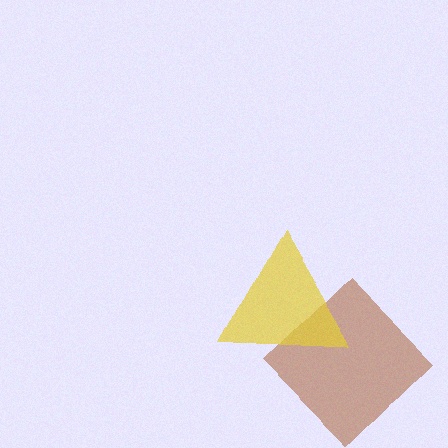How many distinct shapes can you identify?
There are 2 distinct shapes: a brown diamond, a yellow triangle.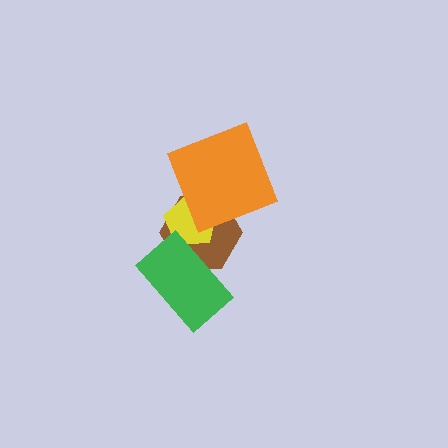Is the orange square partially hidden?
No, no other shape covers it.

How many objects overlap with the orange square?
2 objects overlap with the orange square.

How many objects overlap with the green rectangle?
2 objects overlap with the green rectangle.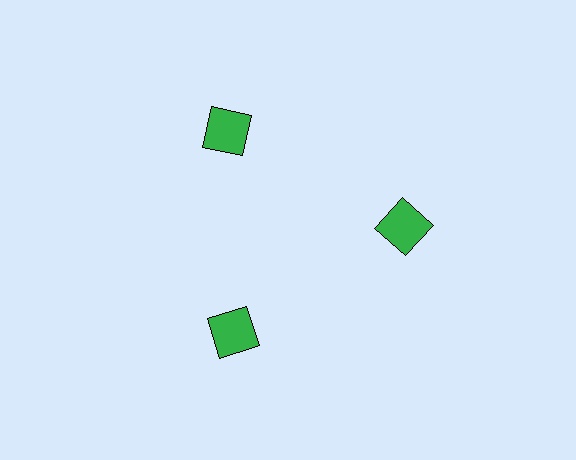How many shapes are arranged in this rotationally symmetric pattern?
There are 3 shapes, arranged in 3 groups of 1.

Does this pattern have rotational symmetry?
Yes, this pattern has 3-fold rotational symmetry. It looks the same after rotating 120 degrees around the center.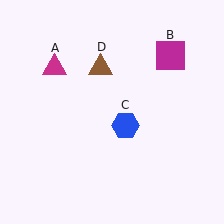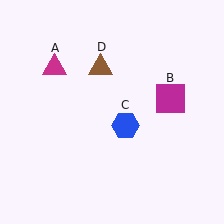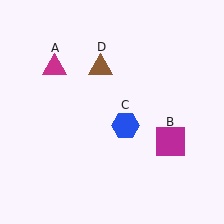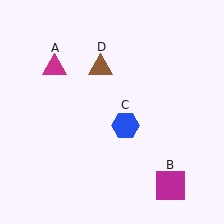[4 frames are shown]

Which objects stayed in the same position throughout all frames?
Magenta triangle (object A) and blue hexagon (object C) and brown triangle (object D) remained stationary.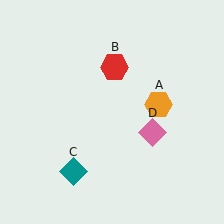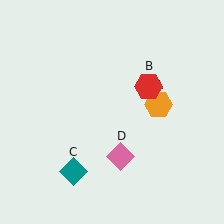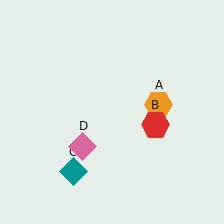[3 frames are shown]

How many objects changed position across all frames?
2 objects changed position: red hexagon (object B), pink diamond (object D).